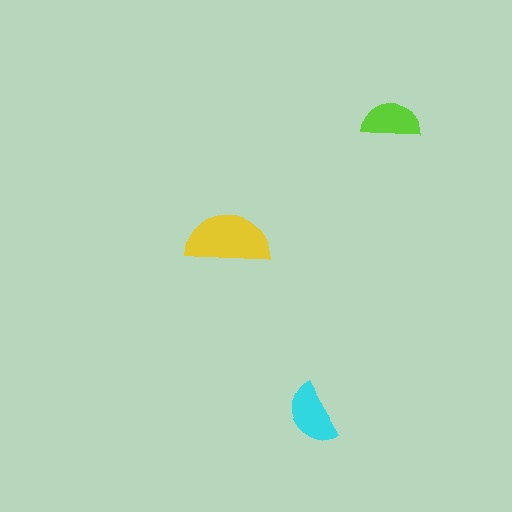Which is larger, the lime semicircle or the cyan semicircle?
The cyan one.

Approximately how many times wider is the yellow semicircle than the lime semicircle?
About 1.5 times wider.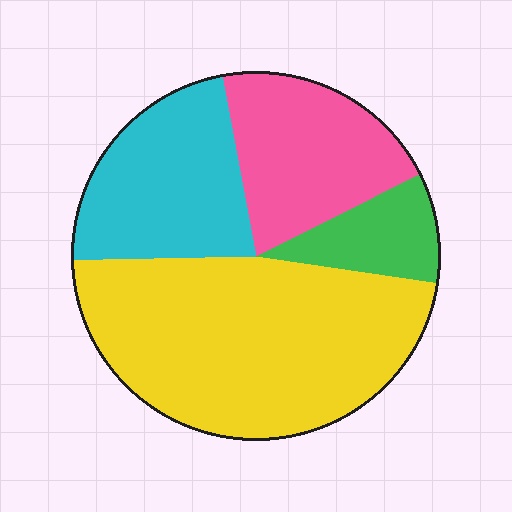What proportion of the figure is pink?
Pink takes up between a sixth and a third of the figure.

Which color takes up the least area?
Green, at roughly 10%.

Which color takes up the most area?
Yellow, at roughly 45%.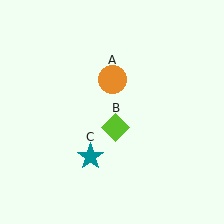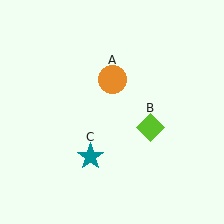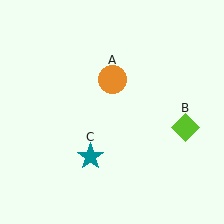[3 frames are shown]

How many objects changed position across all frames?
1 object changed position: lime diamond (object B).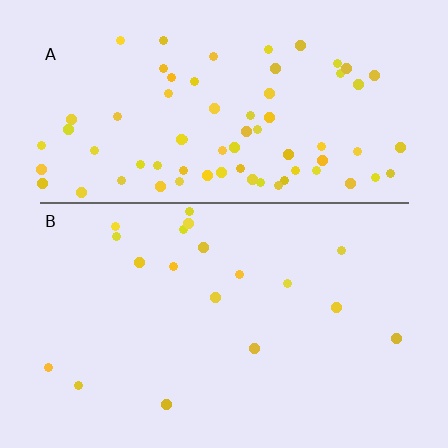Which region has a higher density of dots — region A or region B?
A (the top).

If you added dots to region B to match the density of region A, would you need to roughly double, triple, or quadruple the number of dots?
Approximately quadruple.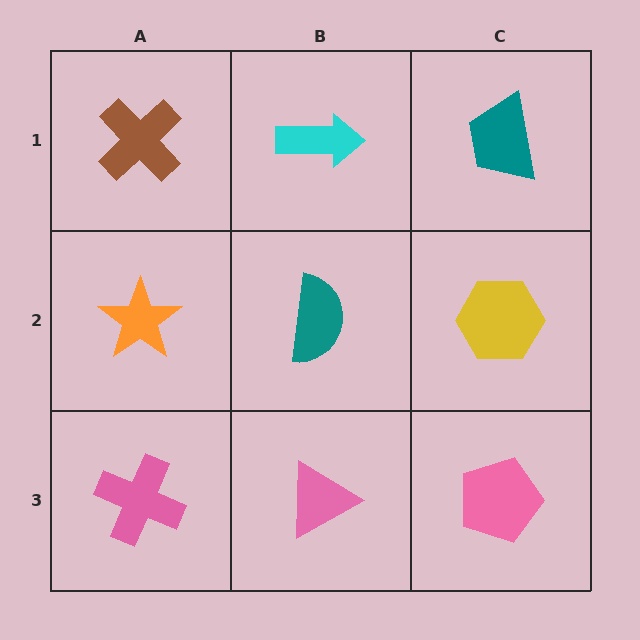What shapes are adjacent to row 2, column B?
A cyan arrow (row 1, column B), a pink triangle (row 3, column B), an orange star (row 2, column A), a yellow hexagon (row 2, column C).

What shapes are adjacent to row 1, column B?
A teal semicircle (row 2, column B), a brown cross (row 1, column A), a teal trapezoid (row 1, column C).